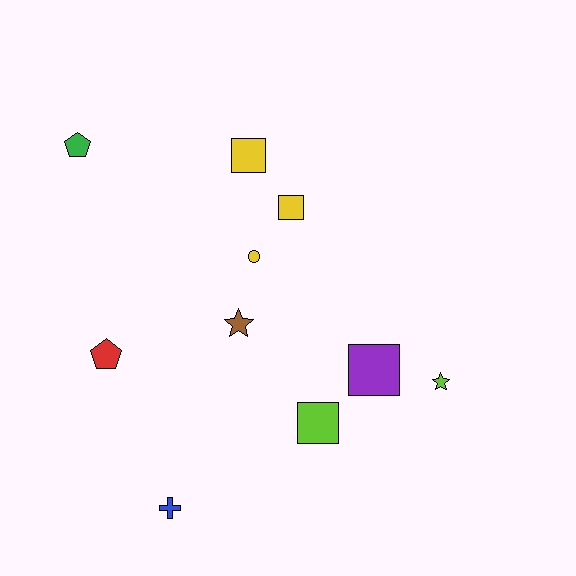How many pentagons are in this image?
There are 2 pentagons.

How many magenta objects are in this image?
There are no magenta objects.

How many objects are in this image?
There are 10 objects.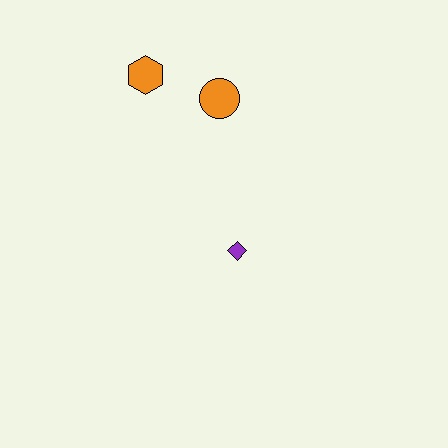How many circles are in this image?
There is 1 circle.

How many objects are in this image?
There are 3 objects.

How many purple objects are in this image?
There is 1 purple object.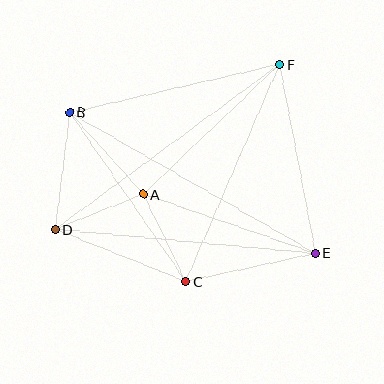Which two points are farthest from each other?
Points B and E are farthest from each other.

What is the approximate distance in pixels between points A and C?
The distance between A and C is approximately 98 pixels.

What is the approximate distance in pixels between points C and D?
The distance between C and D is approximately 141 pixels.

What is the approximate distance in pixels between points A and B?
The distance between A and B is approximately 110 pixels.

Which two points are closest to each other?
Points A and D are closest to each other.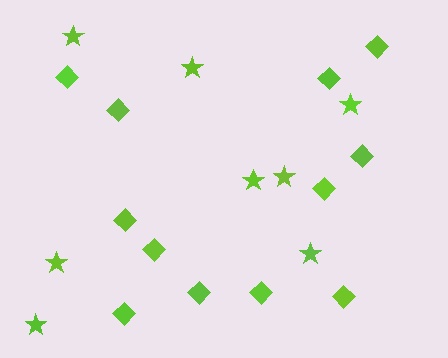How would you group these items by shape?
There are 2 groups: one group of stars (8) and one group of diamonds (12).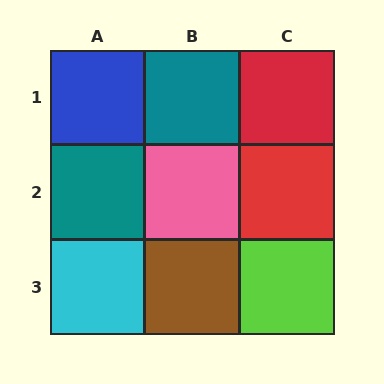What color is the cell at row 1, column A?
Blue.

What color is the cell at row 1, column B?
Teal.